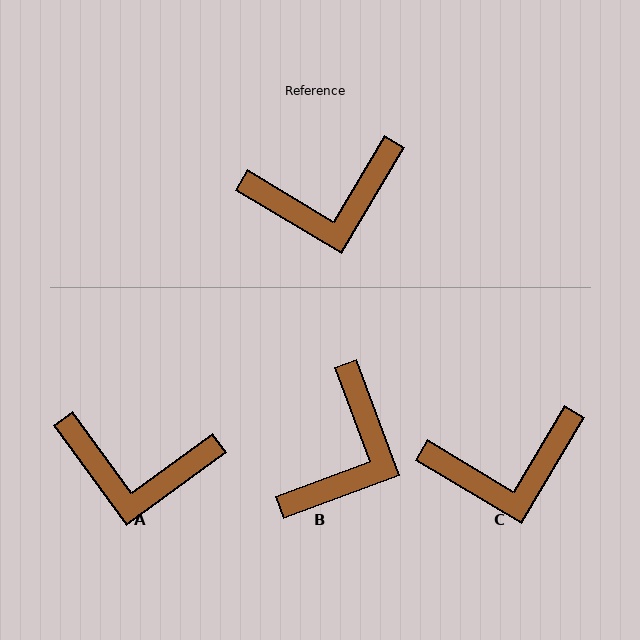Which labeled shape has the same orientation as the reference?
C.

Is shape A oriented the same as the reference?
No, it is off by about 23 degrees.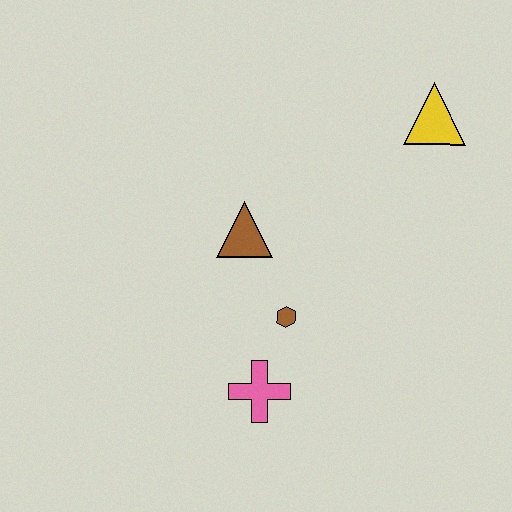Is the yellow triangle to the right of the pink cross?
Yes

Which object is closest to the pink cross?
The brown hexagon is closest to the pink cross.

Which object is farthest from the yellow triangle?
The pink cross is farthest from the yellow triangle.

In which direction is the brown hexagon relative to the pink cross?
The brown hexagon is above the pink cross.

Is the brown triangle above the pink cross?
Yes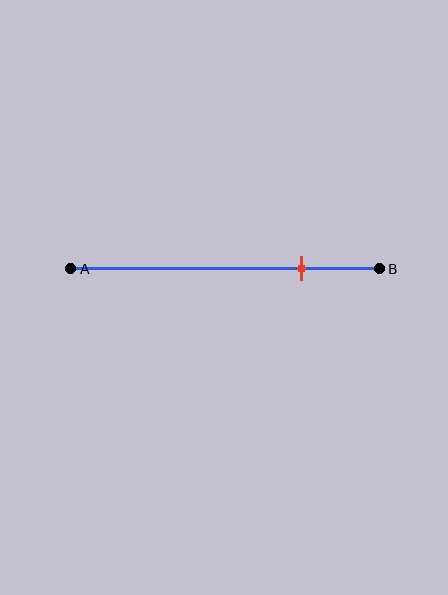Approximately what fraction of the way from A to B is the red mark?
The red mark is approximately 75% of the way from A to B.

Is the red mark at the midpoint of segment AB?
No, the mark is at about 75% from A, not at the 50% midpoint.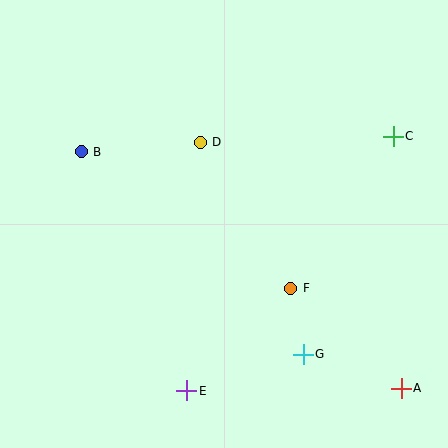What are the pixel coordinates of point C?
Point C is at (393, 136).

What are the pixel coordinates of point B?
Point B is at (81, 152).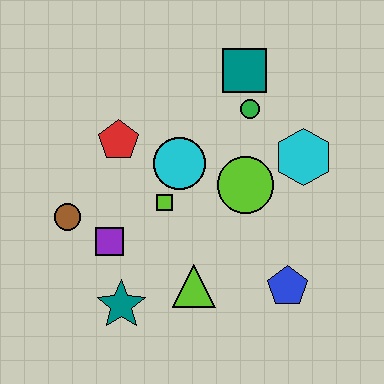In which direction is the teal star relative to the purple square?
The teal star is below the purple square.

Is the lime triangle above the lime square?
No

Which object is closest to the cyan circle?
The lime square is closest to the cyan circle.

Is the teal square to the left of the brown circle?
No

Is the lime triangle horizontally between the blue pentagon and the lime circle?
No